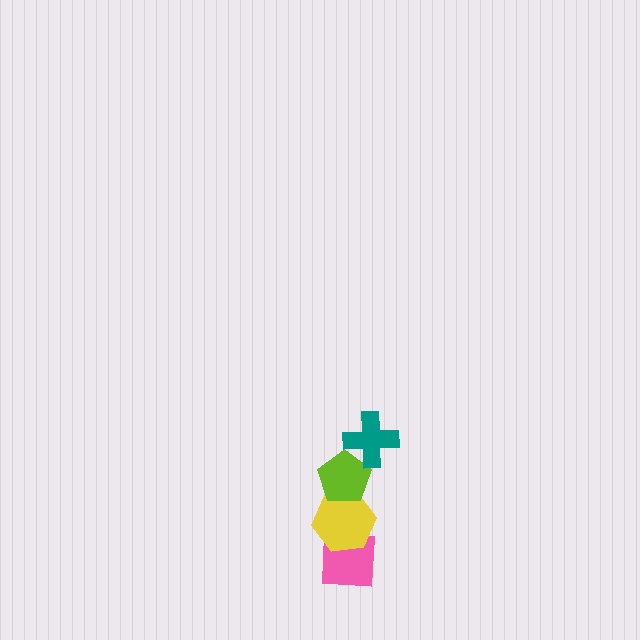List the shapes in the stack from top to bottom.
From top to bottom: the teal cross, the lime pentagon, the yellow hexagon, the pink square.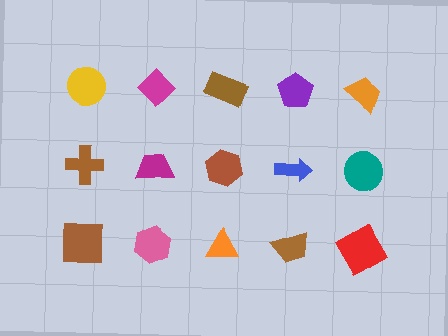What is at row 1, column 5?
An orange trapezoid.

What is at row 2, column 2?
A magenta trapezoid.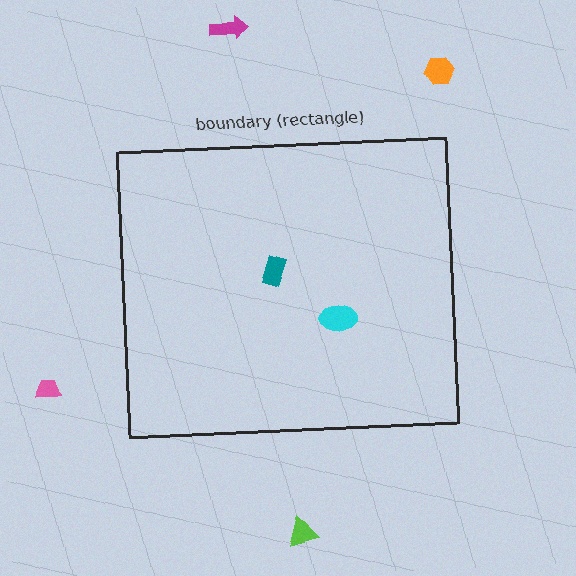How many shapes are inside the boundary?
2 inside, 4 outside.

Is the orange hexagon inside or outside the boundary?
Outside.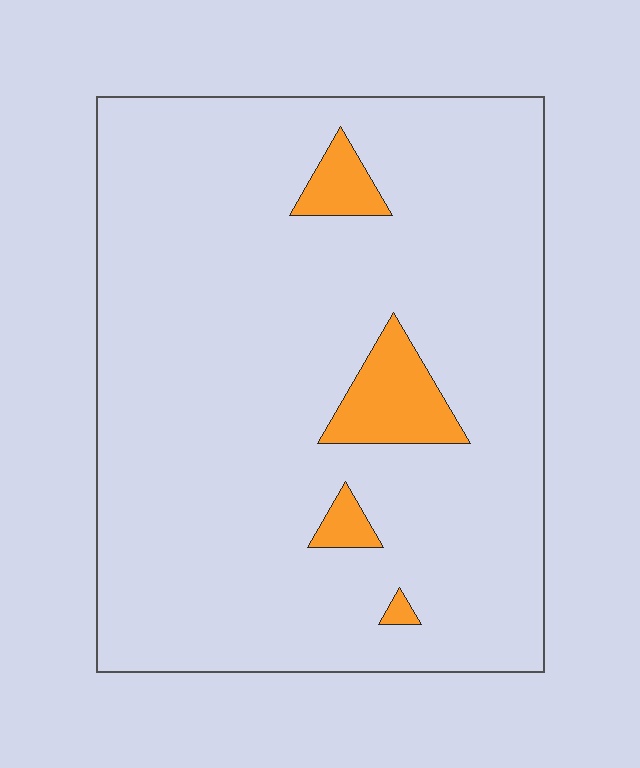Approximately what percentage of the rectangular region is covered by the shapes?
Approximately 5%.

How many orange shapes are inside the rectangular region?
4.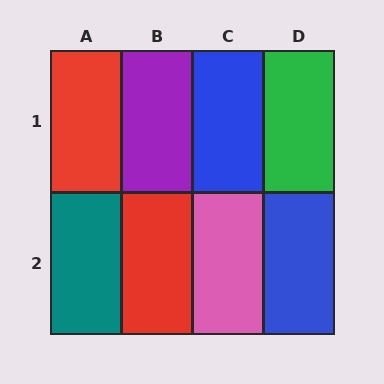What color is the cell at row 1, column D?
Green.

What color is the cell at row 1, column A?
Red.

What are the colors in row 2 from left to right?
Teal, red, pink, blue.